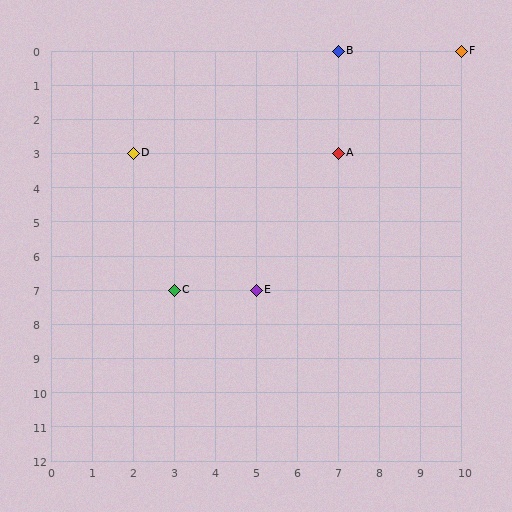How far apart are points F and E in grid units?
Points F and E are 5 columns and 7 rows apart (about 8.6 grid units diagonally).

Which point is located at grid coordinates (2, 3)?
Point D is at (2, 3).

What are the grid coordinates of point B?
Point B is at grid coordinates (7, 0).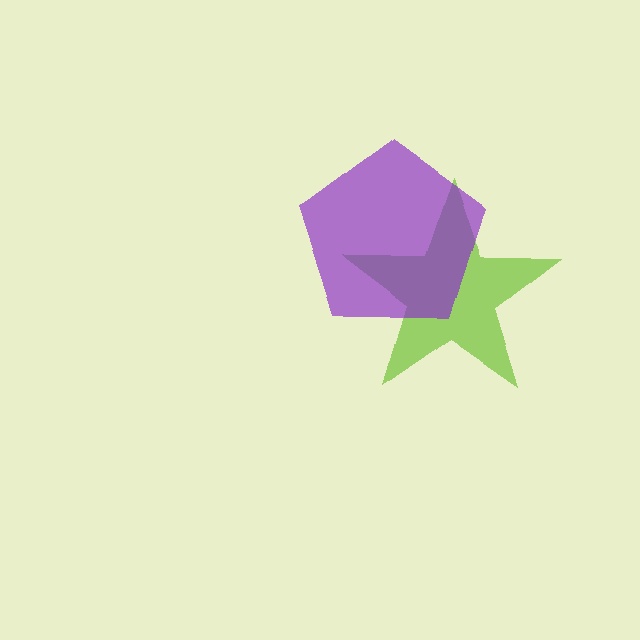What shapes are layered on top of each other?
The layered shapes are: a lime star, a purple pentagon.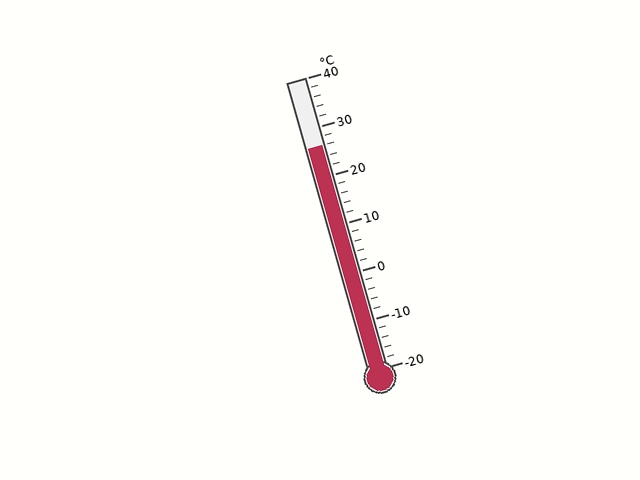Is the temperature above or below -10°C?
The temperature is above -10°C.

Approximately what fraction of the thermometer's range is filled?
The thermometer is filled to approximately 75% of its range.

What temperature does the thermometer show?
The thermometer shows approximately 26°C.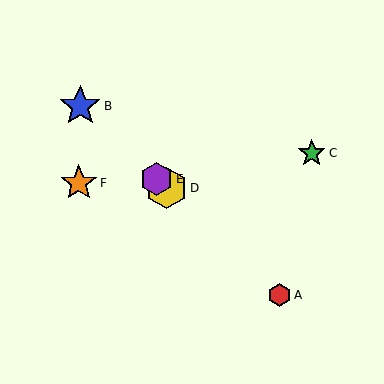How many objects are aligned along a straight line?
4 objects (A, B, D, E) are aligned along a straight line.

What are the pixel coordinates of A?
Object A is at (280, 295).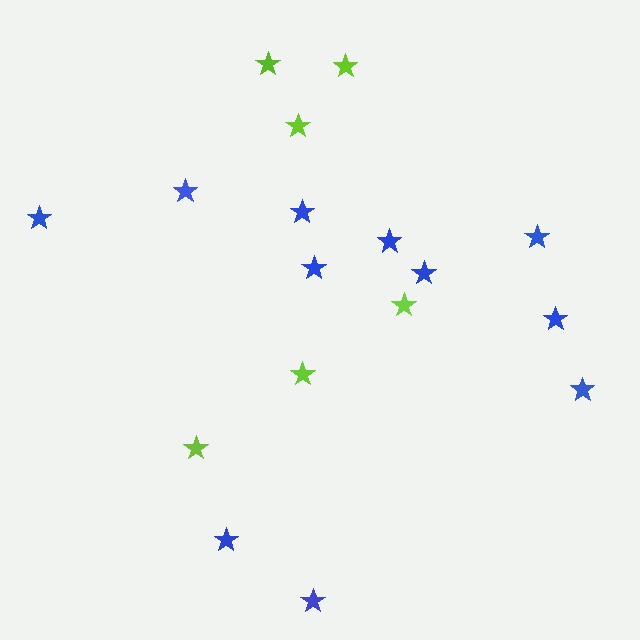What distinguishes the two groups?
There are 2 groups: one group of lime stars (6) and one group of blue stars (11).